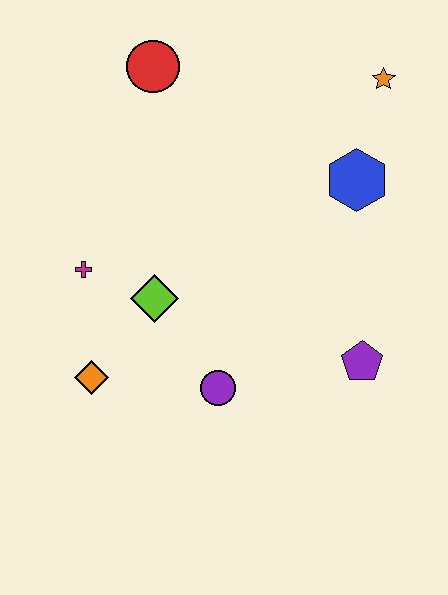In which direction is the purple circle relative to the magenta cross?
The purple circle is to the right of the magenta cross.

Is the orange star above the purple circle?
Yes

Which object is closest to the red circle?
The magenta cross is closest to the red circle.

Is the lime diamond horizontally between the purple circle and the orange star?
No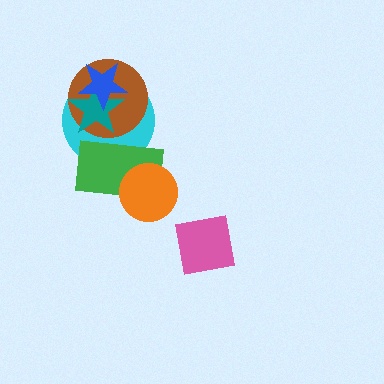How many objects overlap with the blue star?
3 objects overlap with the blue star.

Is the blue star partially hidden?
No, no other shape covers it.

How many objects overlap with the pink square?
0 objects overlap with the pink square.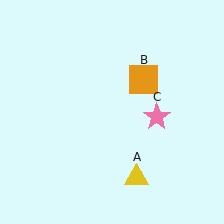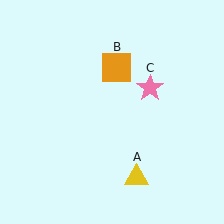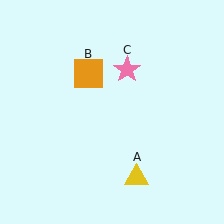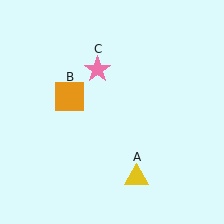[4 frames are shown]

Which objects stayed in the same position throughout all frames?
Yellow triangle (object A) remained stationary.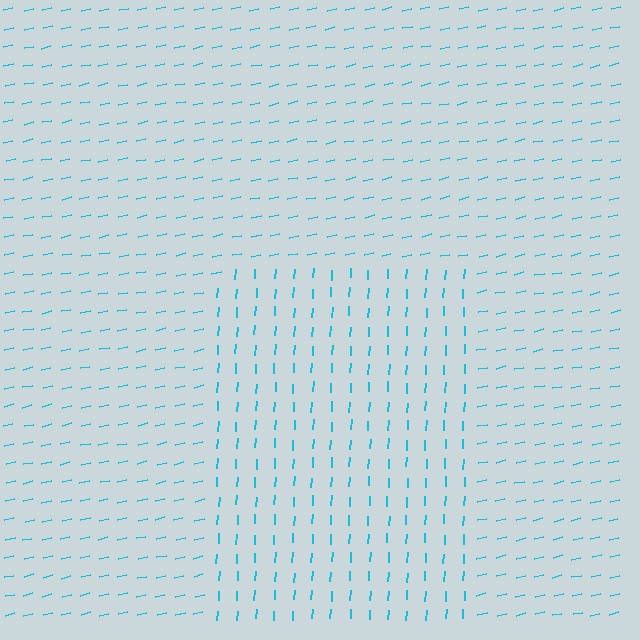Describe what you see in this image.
The image is filled with small cyan line segments. A rectangle region in the image has lines oriented differently from the surrounding lines, creating a visible texture boundary.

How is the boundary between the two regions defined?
The boundary is defined purely by a change in line orientation (approximately 74 degrees difference). All lines are the same color and thickness.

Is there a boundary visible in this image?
Yes, there is a texture boundary formed by a change in line orientation.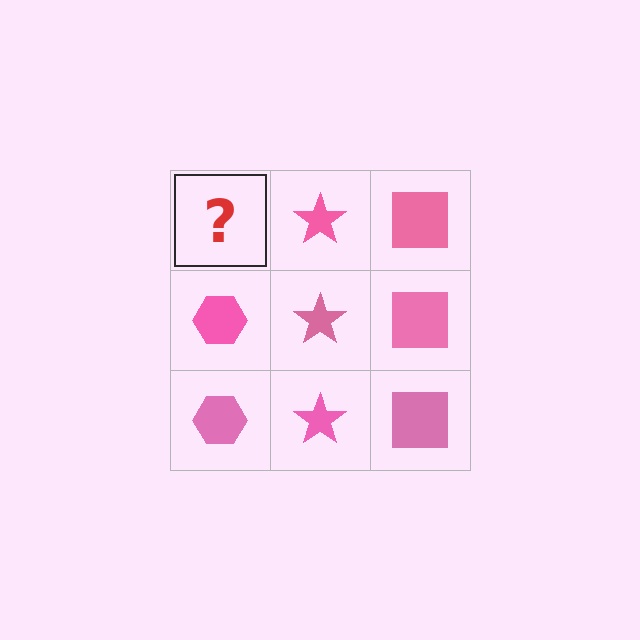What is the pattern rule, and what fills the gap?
The rule is that each column has a consistent shape. The gap should be filled with a pink hexagon.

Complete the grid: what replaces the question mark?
The question mark should be replaced with a pink hexagon.